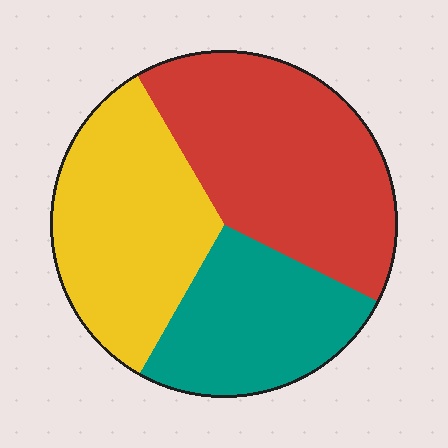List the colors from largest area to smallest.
From largest to smallest: red, yellow, teal.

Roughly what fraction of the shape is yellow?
Yellow takes up about one third (1/3) of the shape.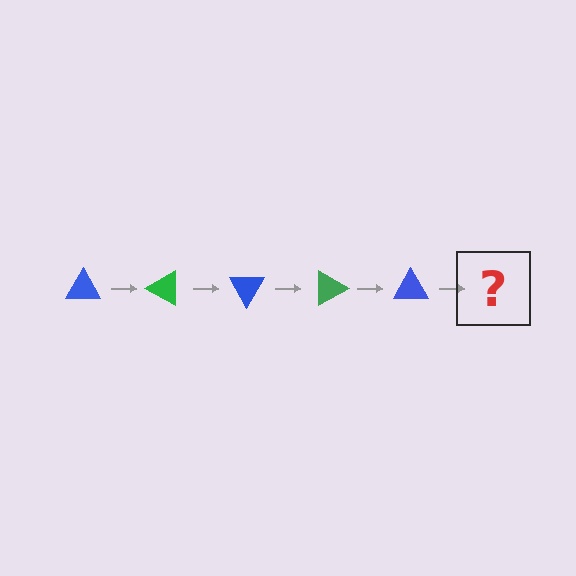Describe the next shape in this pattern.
It should be a green triangle, rotated 150 degrees from the start.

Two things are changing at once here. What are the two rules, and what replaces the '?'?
The two rules are that it rotates 30 degrees each step and the color cycles through blue and green. The '?' should be a green triangle, rotated 150 degrees from the start.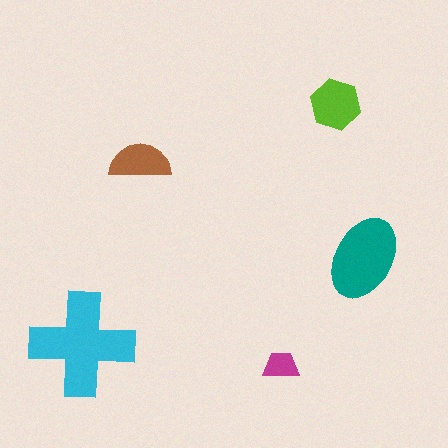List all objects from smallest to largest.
The magenta trapezoid, the brown semicircle, the lime hexagon, the teal ellipse, the cyan cross.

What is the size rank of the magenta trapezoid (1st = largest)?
5th.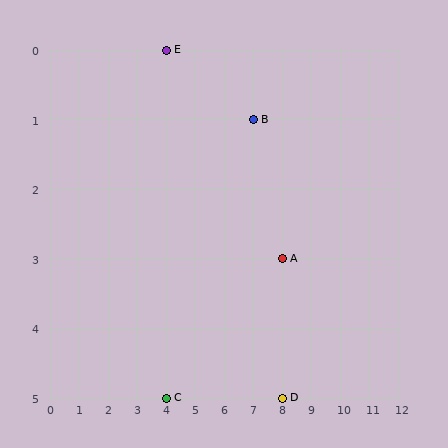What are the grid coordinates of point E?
Point E is at grid coordinates (4, 0).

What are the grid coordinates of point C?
Point C is at grid coordinates (4, 5).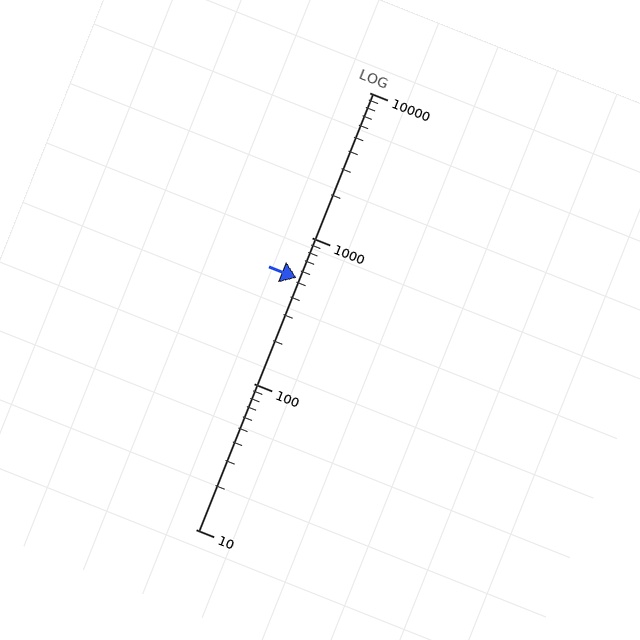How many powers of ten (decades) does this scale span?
The scale spans 3 decades, from 10 to 10000.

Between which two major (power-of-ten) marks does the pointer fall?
The pointer is between 100 and 1000.